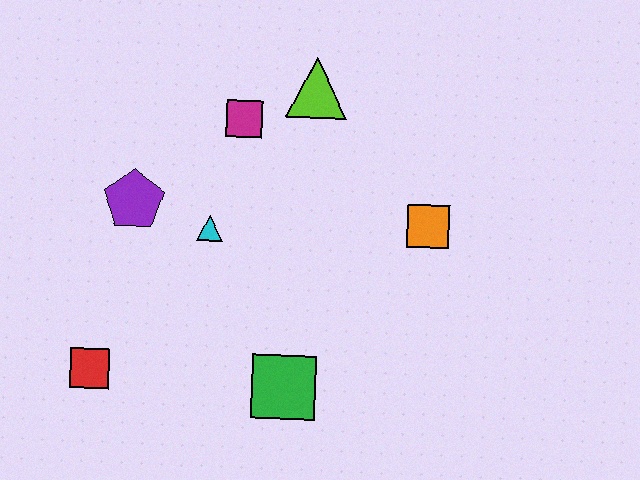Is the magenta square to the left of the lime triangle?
Yes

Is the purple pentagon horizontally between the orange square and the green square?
No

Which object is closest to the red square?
The purple pentagon is closest to the red square.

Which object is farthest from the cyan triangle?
The orange square is farthest from the cyan triangle.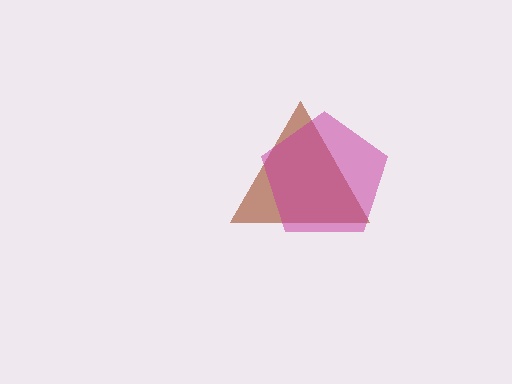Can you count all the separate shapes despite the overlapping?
Yes, there are 2 separate shapes.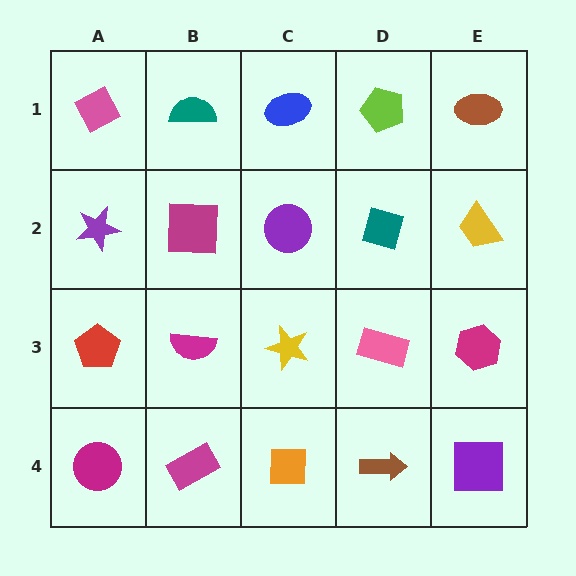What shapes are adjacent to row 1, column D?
A teal diamond (row 2, column D), a blue ellipse (row 1, column C), a brown ellipse (row 1, column E).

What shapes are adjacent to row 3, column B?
A magenta square (row 2, column B), a magenta rectangle (row 4, column B), a red pentagon (row 3, column A), a yellow star (row 3, column C).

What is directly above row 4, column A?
A red pentagon.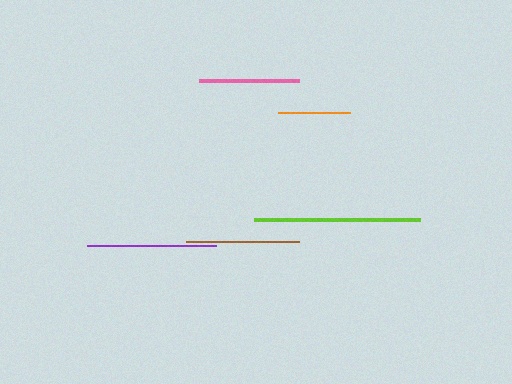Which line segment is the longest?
The lime line is the longest at approximately 166 pixels.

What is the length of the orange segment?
The orange segment is approximately 72 pixels long.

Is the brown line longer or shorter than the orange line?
The brown line is longer than the orange line.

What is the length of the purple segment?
The purple segment is approximately 129 pixels long.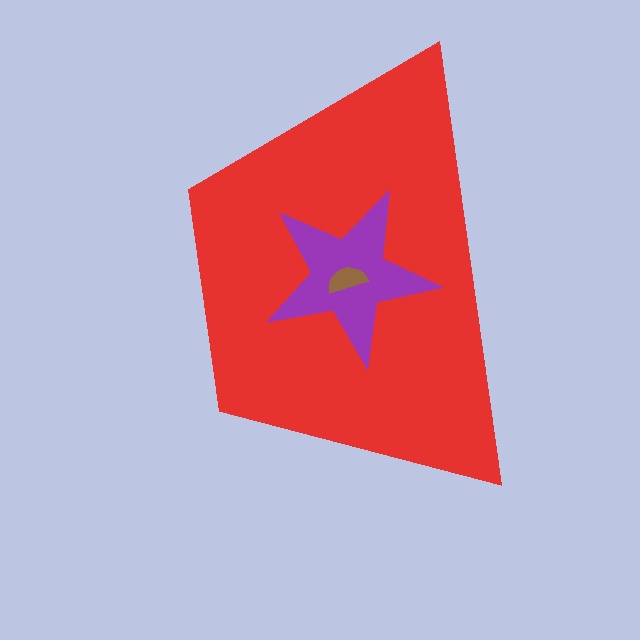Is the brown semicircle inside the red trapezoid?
Yes.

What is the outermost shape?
The red trapezoid.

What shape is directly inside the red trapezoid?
The purple star.